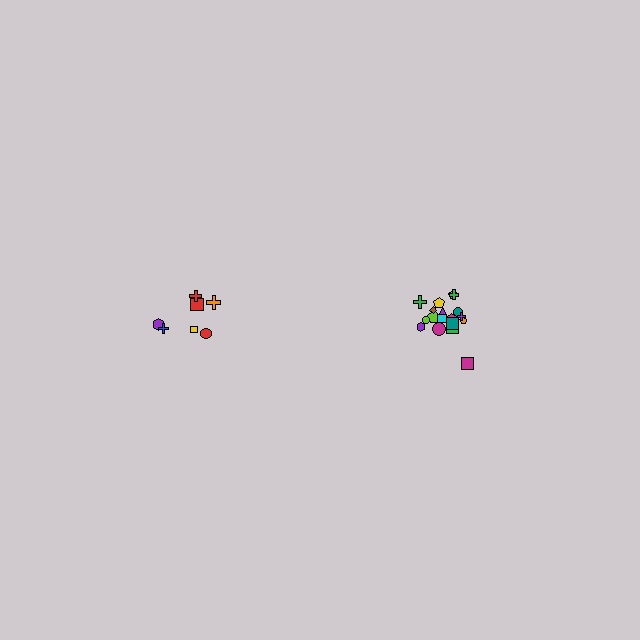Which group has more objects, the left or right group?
The right group.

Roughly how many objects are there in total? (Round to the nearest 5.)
Roughly 25 objects in total.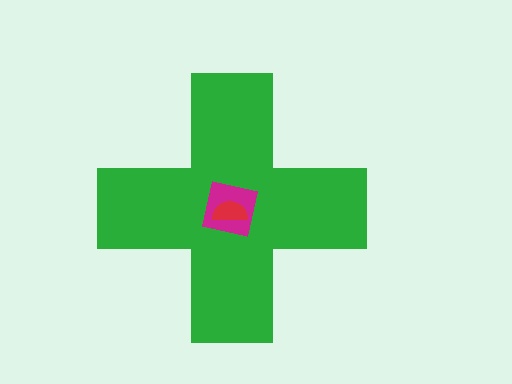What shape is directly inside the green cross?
The magenta square.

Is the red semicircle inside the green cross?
Yes.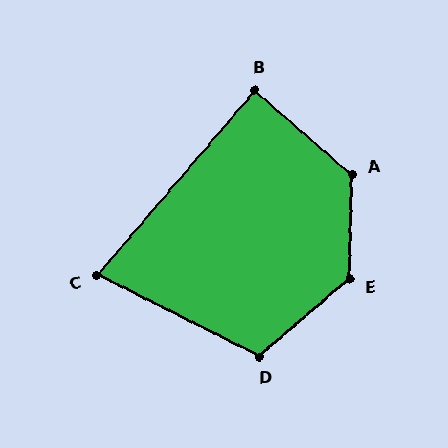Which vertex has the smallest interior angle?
C, at approximately 76 degrees.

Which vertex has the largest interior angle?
E, at approximately 132 degrees.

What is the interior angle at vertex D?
Approximately 113 degrees (obtuse).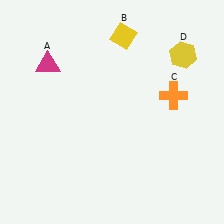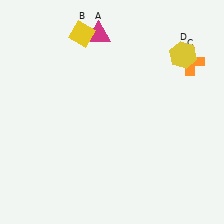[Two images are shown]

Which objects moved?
The objects that moved are: the magenta triangle (A), the yellow diamond (B), the orange cross (C).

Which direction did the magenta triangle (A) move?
The magenta triangle (A) moved right.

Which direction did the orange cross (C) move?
The orange cross (C) moved up.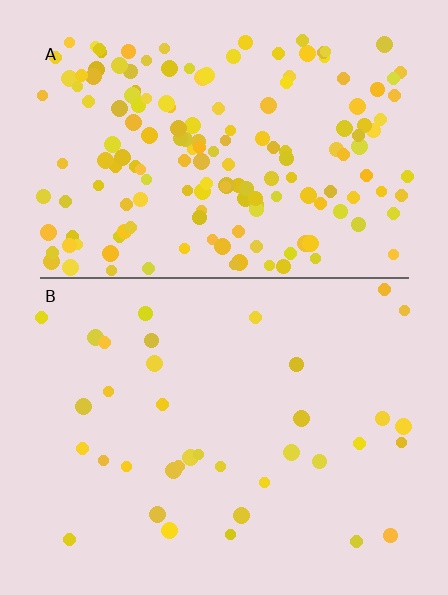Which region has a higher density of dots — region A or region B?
A (the top).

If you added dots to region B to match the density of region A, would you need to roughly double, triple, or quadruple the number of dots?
Approximately quadruple.